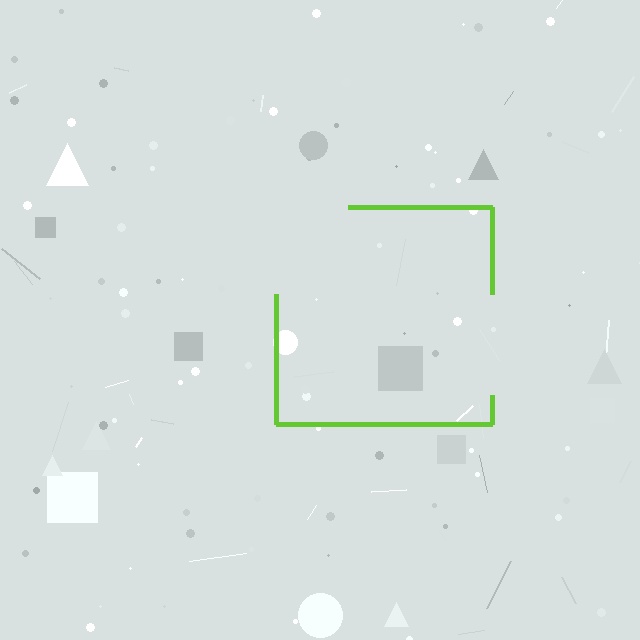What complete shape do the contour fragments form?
The contour fragments form a square.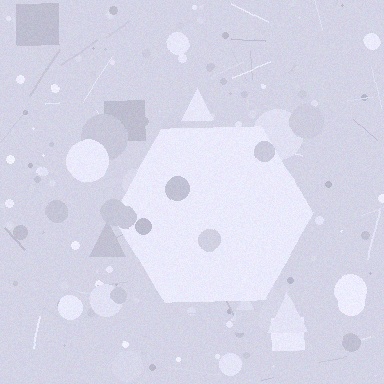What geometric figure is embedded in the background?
A hexagon is embedded in the background.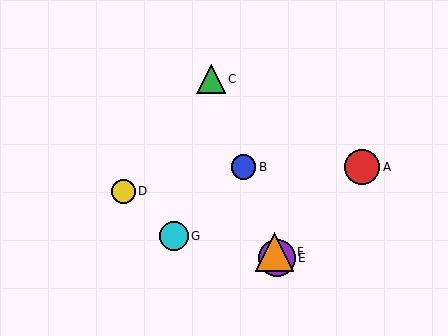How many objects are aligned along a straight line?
4 objects (B, C, E, F) are aligned along a straight line.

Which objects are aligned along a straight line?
Objects B, C, E, F are aligned along a straight line.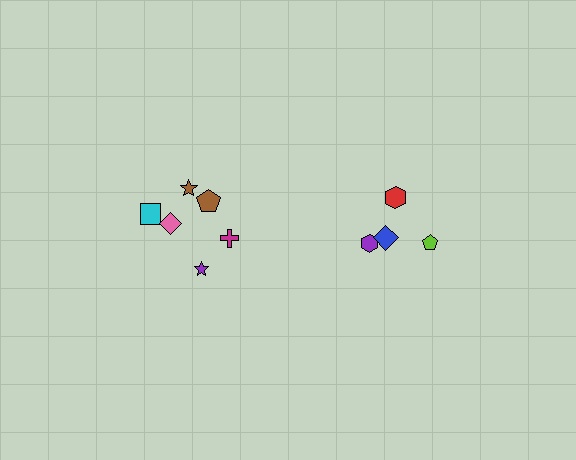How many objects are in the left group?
There are 6 objects.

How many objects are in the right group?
There are 4 objects.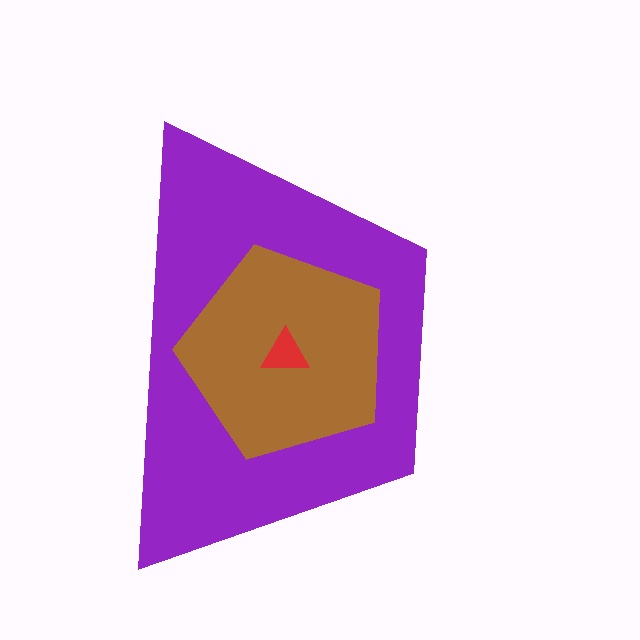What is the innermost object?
The red triangle.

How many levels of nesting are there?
3.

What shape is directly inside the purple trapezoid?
The brown pentagon.